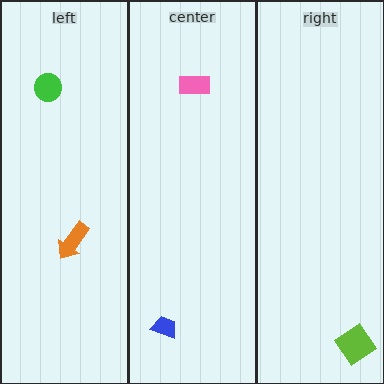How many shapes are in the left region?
2.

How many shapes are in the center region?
2.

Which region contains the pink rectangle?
The center region.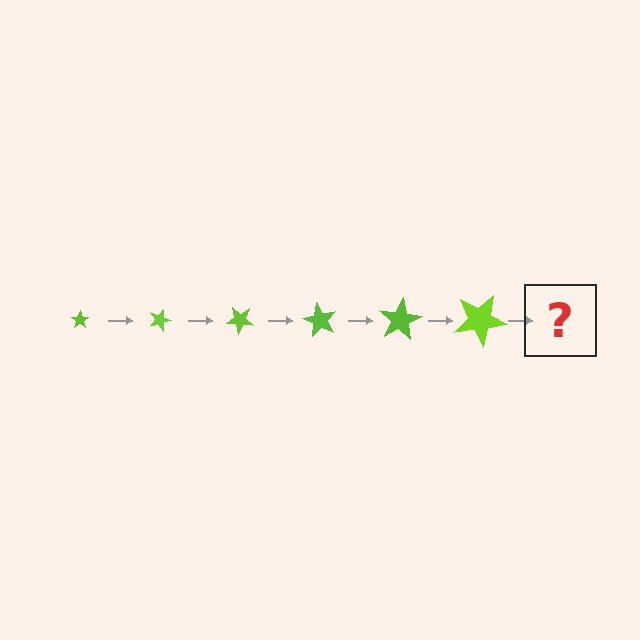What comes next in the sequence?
The next element should be a star, larger than the previous one and rotated 120 degrees from the start.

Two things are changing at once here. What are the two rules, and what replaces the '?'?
The two rules are that the star grows larger each step and it rotates 20 degrees each step. The '?' should be a star, larger than the previous one and rotated 120 degrees from the start.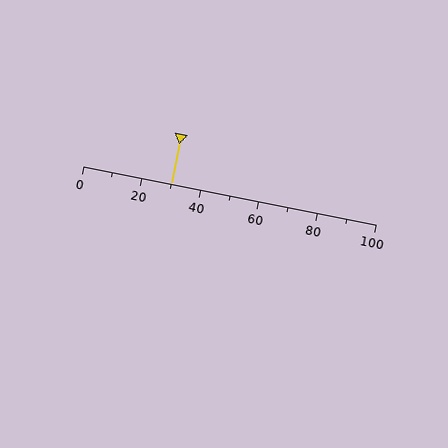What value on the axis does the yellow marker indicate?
The marker indicates approximately 30.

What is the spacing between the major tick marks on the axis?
The major ticks are spaced 20 apart.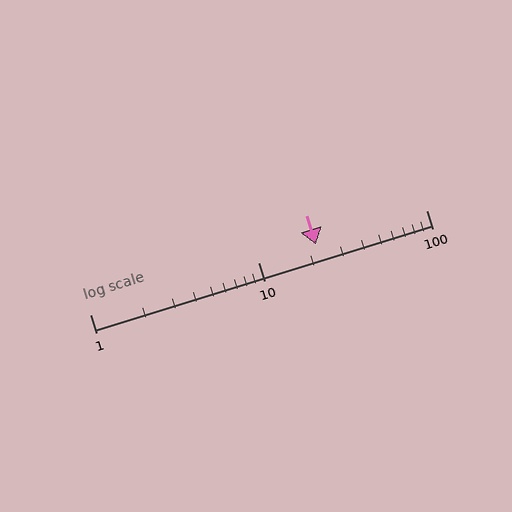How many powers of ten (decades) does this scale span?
The scale spans 2 decades, from 1 to 100.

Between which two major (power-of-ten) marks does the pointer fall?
The pointer is between 10 and 100.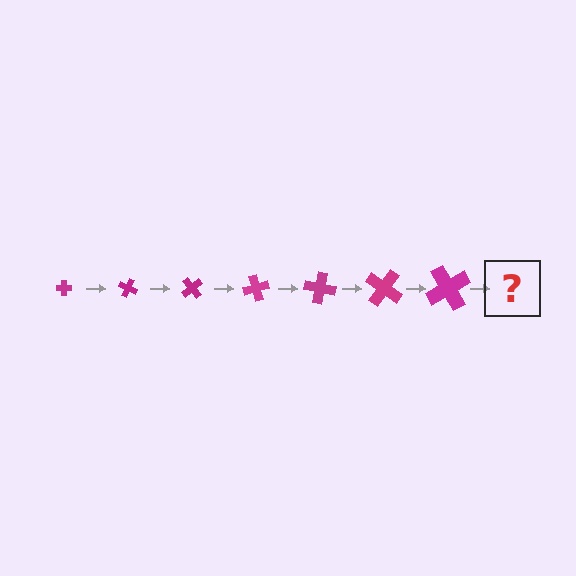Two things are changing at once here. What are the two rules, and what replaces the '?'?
The two rules are that the cross grows larger each step and it rotates 25 degrees each step. The '?' should be a cross, larger than the previous one and rotated 175 degrees from the start.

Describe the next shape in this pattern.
It should be a cross, larger than the previous one and rotated 175 degrees from the start.